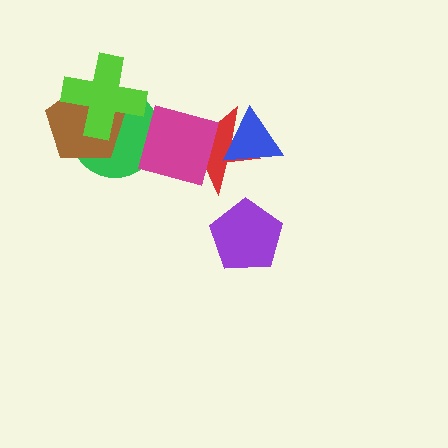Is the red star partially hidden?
Yes, it is partially covered by another shape.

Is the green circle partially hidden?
Yes, it is partially covered by another shape.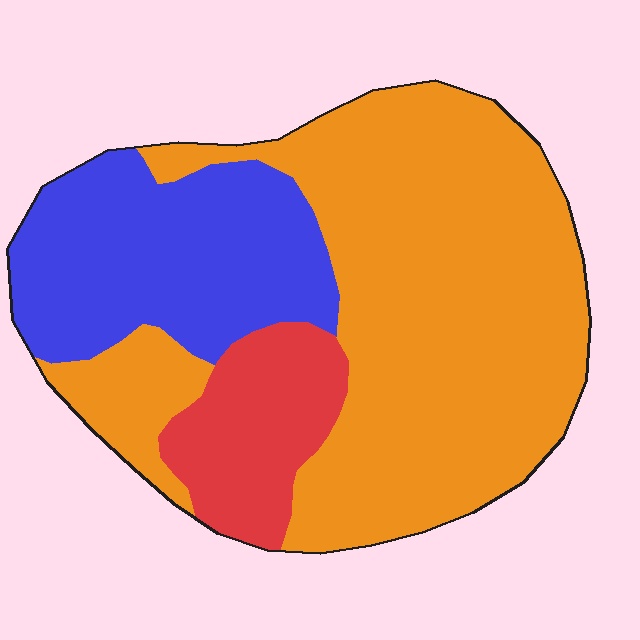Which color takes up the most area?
Orange, at roughly 60%.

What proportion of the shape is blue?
Blue covers 26% of the shape.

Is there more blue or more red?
Blue.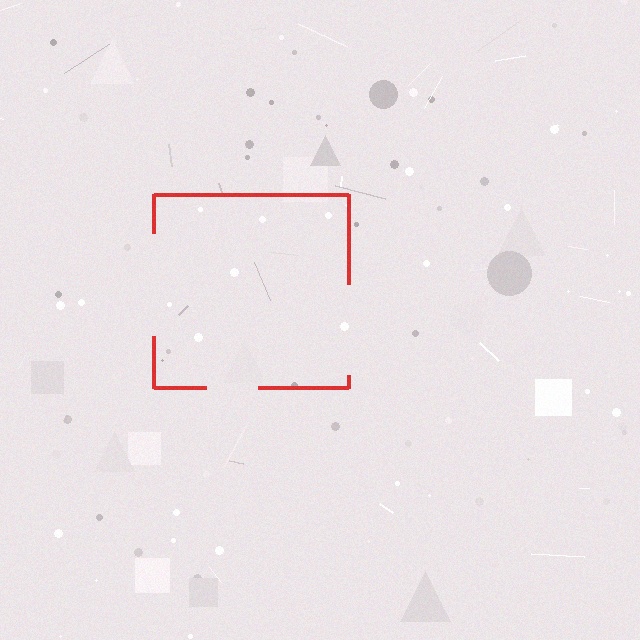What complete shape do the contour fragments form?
The contour fragments form a square.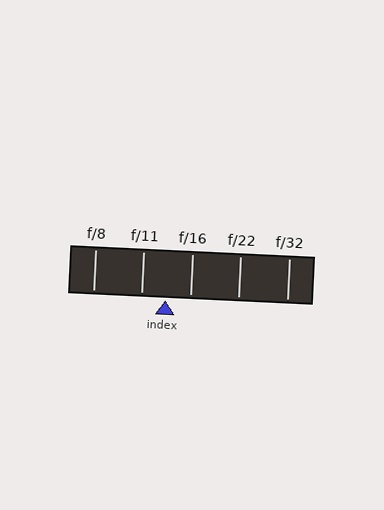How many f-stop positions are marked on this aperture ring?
There are 5 f-stop positions marked.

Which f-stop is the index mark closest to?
The index mark is closest to f/16.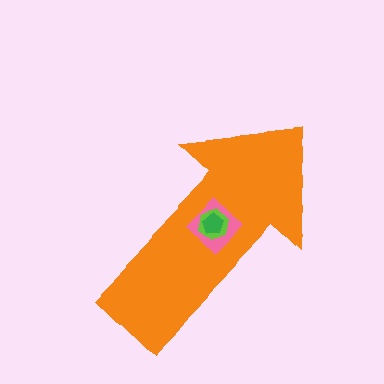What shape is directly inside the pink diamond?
The lime hexagon.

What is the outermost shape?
The orange arrow.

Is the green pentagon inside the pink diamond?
Yes.